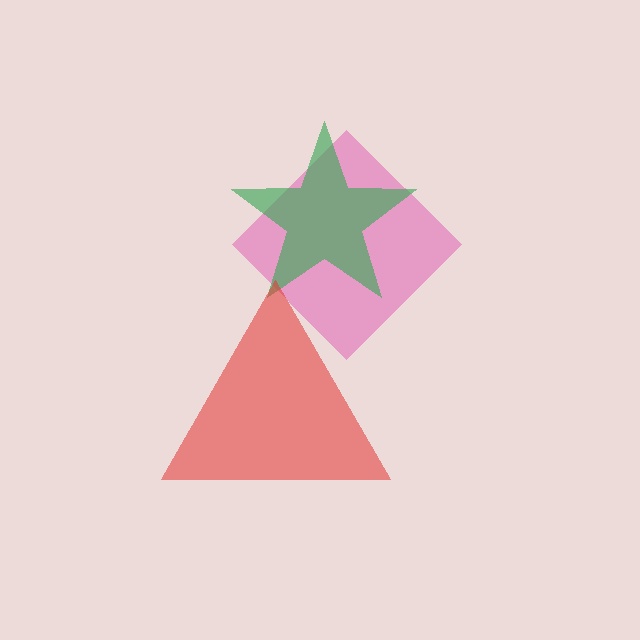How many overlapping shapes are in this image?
There are 3 overlapping shapes in the image.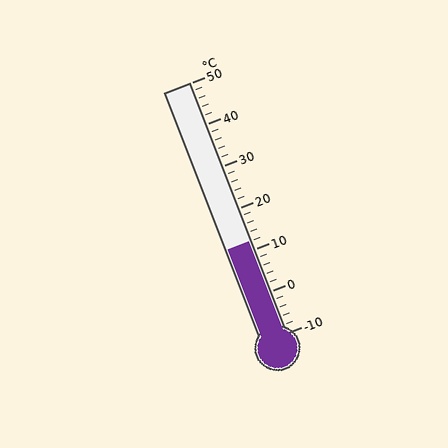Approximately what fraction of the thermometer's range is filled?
The thermometer is filled to approximately 35% of its range.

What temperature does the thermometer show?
The thermometer shows approximately 12°C.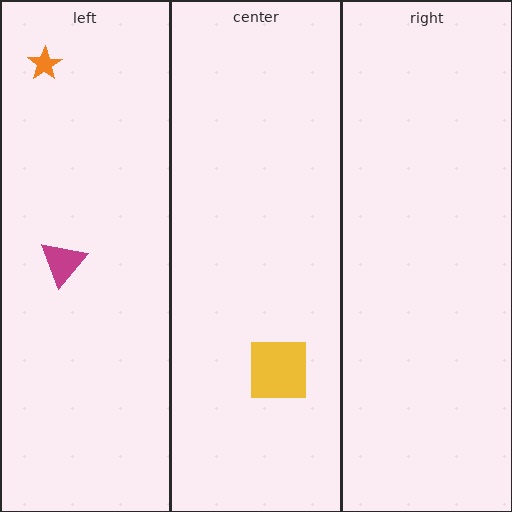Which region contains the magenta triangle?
The left region.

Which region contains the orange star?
The left region.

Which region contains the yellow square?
The center region.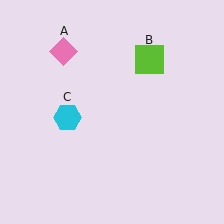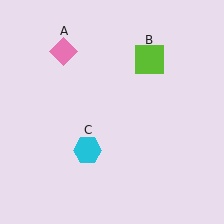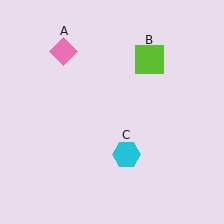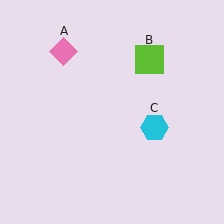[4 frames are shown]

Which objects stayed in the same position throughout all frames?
Pink diamond (object A) and lime square (object B) remained stationary.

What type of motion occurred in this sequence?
The cyan hexagon (object C) rotated counterclockwise around the center of the scene.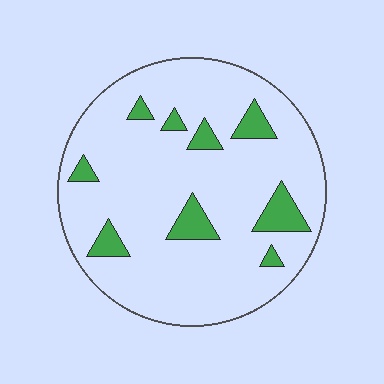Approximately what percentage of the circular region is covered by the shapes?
Approximately 10%.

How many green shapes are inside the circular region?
9.